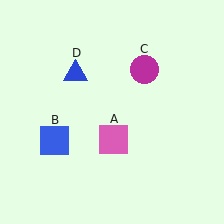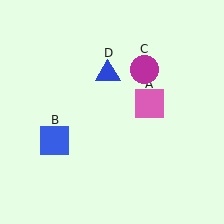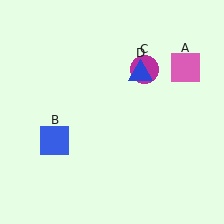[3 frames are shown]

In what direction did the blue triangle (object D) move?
The blue triangle (object D) moved right.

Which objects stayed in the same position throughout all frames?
Blue square (object B) and magenta circle (object C) remained stationary.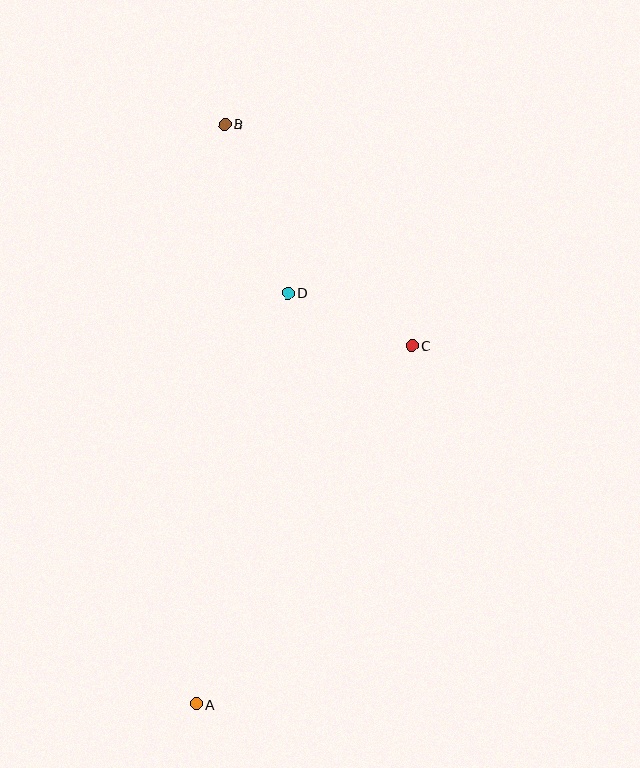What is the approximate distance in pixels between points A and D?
The distance between A and D is approximately 421 pixels.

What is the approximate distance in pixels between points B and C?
The distance between B and C is approximately 290 pixels.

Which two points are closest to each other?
Points C and D are closest to each other.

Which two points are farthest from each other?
Points A and B are farthest from each other.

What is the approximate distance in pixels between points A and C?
The distance between A and C is approximately 418 pixels.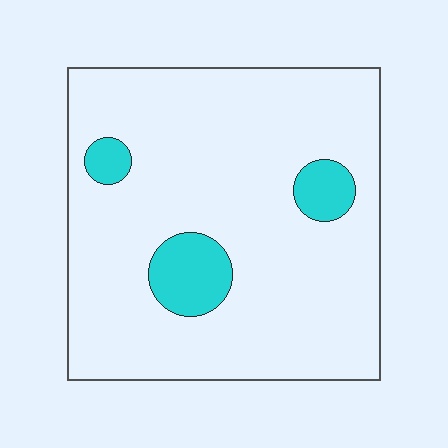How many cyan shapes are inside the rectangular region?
3.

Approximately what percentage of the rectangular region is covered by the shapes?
Approximately 10%.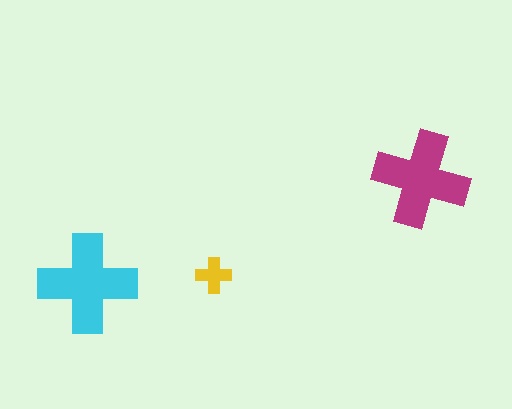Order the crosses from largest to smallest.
the cyan one, the magenta one, the yellow one.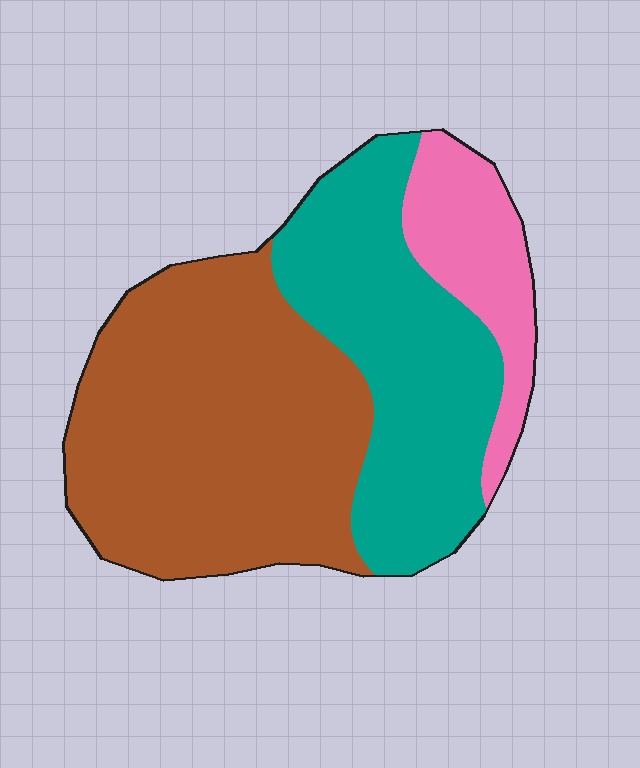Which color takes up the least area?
Pink, at roughly 15%.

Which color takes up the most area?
Brown, at roughly 50%.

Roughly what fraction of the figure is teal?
Teal covers about 35% of the figure.